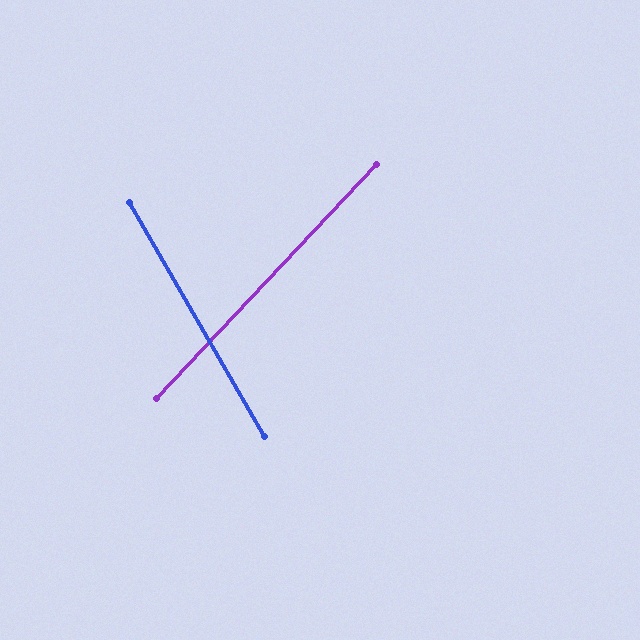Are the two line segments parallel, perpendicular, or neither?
Neither parallel nor perpendicular — they differ by about 73°.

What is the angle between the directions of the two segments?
Approximately 73 degrees.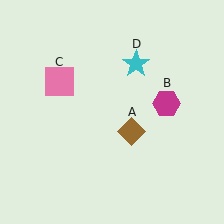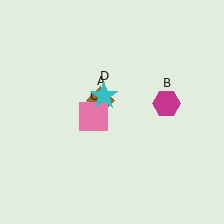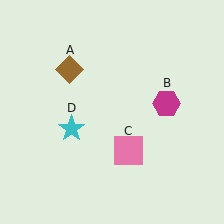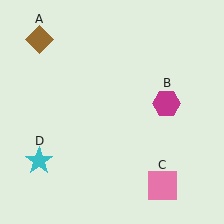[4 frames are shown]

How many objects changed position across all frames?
3 objects changed position: brown diamond (object A), pink square (object C), cyan star (object D).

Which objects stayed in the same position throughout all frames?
Magenta hexagon (object B) remained stationary.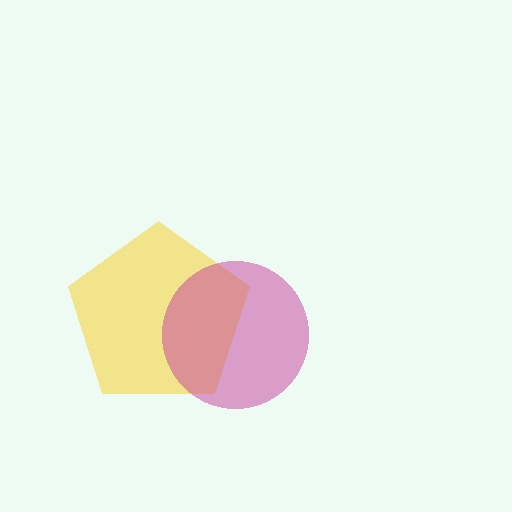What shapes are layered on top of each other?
The layered shapes are: a yellow pentagon, a magenta circle.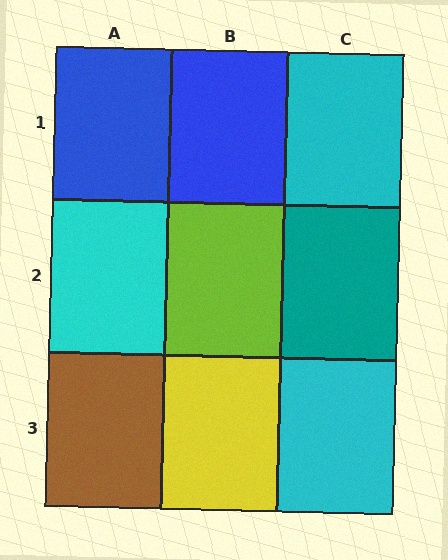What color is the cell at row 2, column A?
Cyan.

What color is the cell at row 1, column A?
Blue.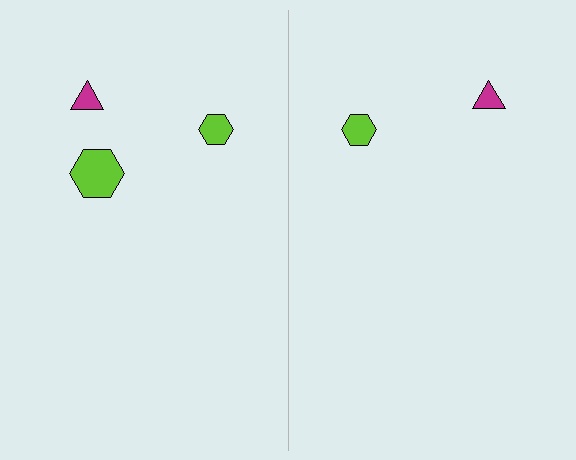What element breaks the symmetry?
A lime hexagon is missing from the right side.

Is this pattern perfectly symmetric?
No, the pattern is not perfectly symmetric. A lime hexagon is missing from the right side.